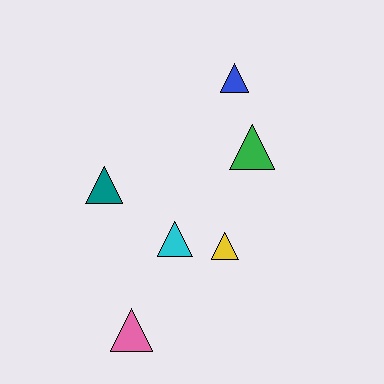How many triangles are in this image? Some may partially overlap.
There are 6 triangles.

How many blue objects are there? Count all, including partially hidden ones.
There is 1 blue object.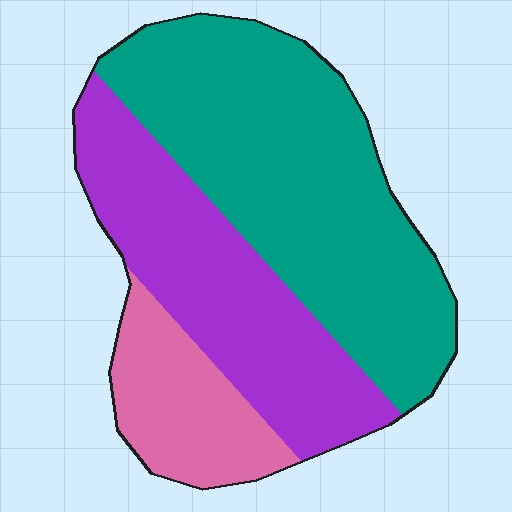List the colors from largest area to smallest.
From largest to smallest: teal, purple, pink.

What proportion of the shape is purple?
Purple takes up about one third (1/3) of the shape.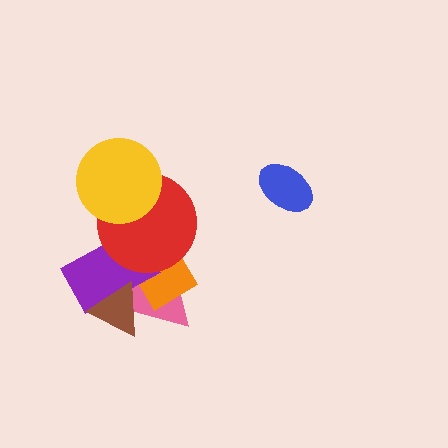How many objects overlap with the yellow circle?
1 object overlaps with the yellow circle.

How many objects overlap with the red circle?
4 objects overlap with the red circle.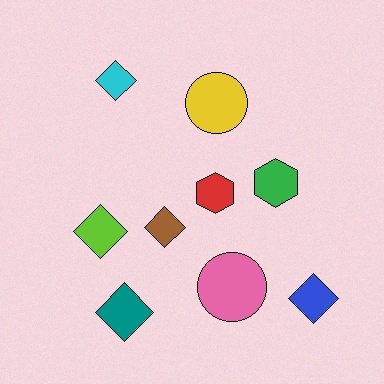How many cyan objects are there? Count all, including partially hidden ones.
There is 1 cyan object.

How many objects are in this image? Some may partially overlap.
There are 9 objects.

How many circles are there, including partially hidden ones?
There are 2 circles.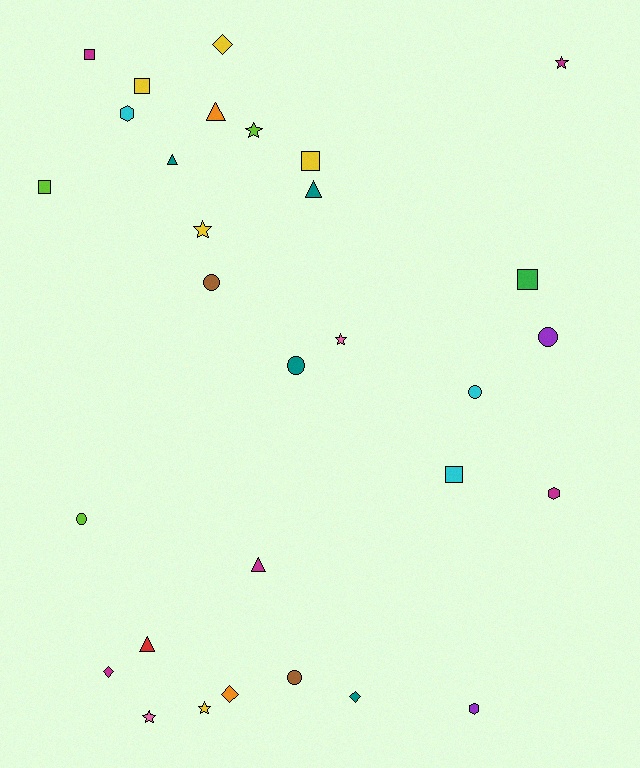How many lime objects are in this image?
There are 3 lime objects.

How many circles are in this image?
There are 6 circles.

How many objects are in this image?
There are 30 objects.